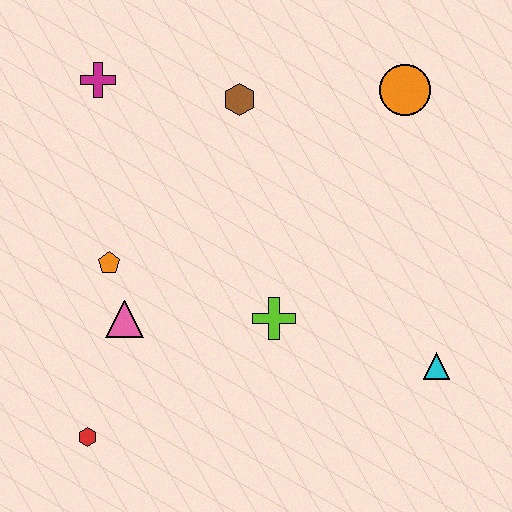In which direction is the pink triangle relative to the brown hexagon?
The pink triangle is below the brown hexagon.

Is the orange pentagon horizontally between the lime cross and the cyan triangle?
No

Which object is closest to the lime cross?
The pink triangle is closest to the lime cross.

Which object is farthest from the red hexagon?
The orange circle is farthest from the red hexagon.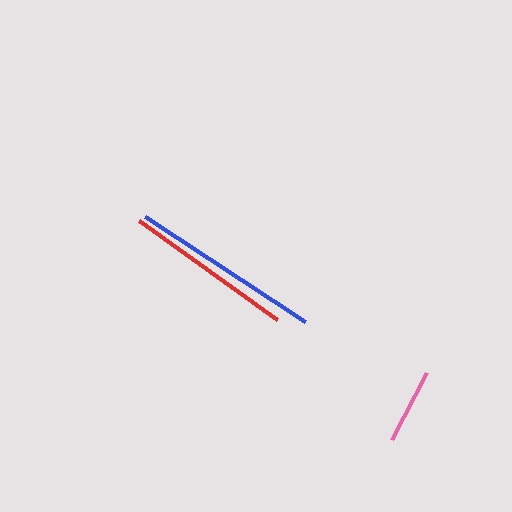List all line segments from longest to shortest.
From longest to shortest: blue, red, pink.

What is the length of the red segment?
The red segment is approximately 170 pixels long.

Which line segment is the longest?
The blue line is the longest at approximately 190 pixels.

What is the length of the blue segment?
The blue segment is approximately 190 pixels long.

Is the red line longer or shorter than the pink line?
The red line is longer than the pink line.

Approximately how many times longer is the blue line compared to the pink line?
The blue line is approximately 2.5 times the length of the pink line.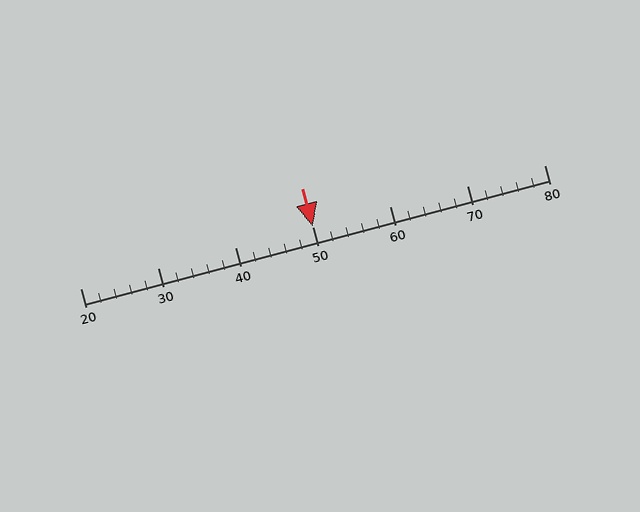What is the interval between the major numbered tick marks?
The major tick marks are spaced 10 units apart.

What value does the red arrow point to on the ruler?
The red arrow points to approximately 50.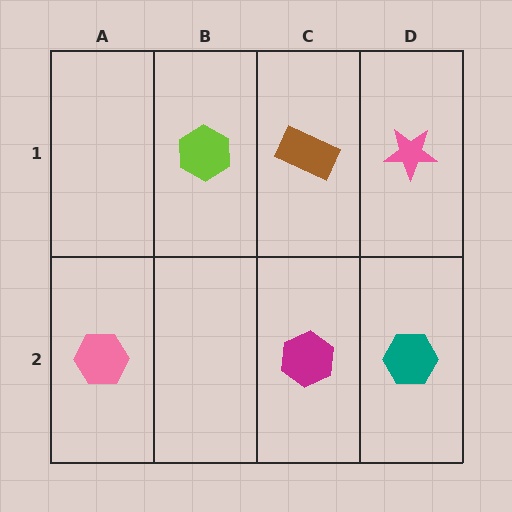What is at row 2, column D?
A teal hexagon.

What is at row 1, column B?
A lime hexagon.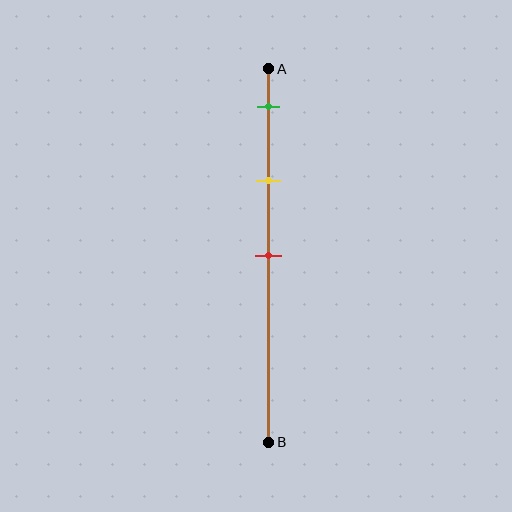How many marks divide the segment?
There are 3 marks dividing the segment.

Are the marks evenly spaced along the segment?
Yes, the marks are approximately evenly spaced.